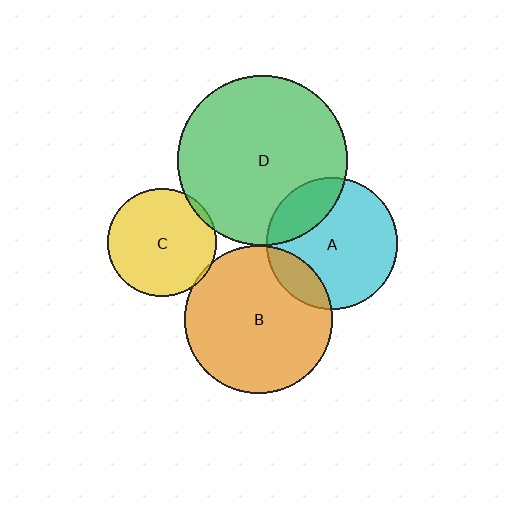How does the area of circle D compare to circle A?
Approximately 1.7 times.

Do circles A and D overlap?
Yes.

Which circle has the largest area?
Circle D (green).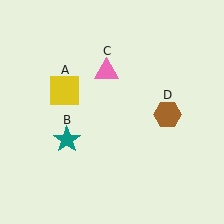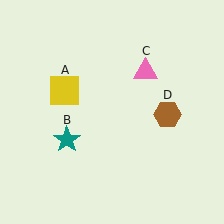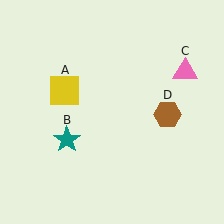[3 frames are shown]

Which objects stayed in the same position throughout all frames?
Yellow square (object A) and teal star (object B) and brown hexagon (object D) remained stationary.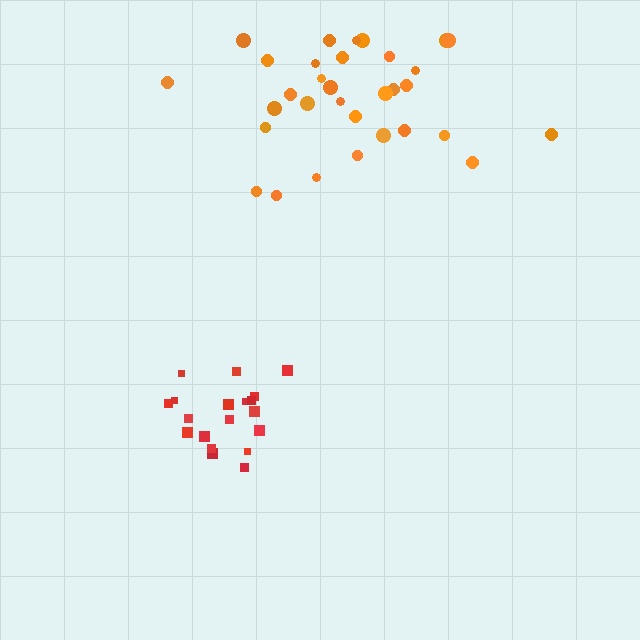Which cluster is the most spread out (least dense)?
Orange.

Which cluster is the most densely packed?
Red.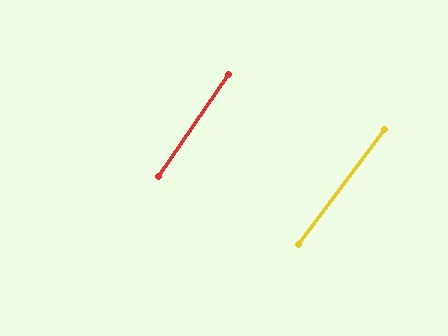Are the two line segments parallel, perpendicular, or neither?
Parallel — their directions differ by only 1.9°.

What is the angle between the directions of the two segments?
Approximately 2 degrees.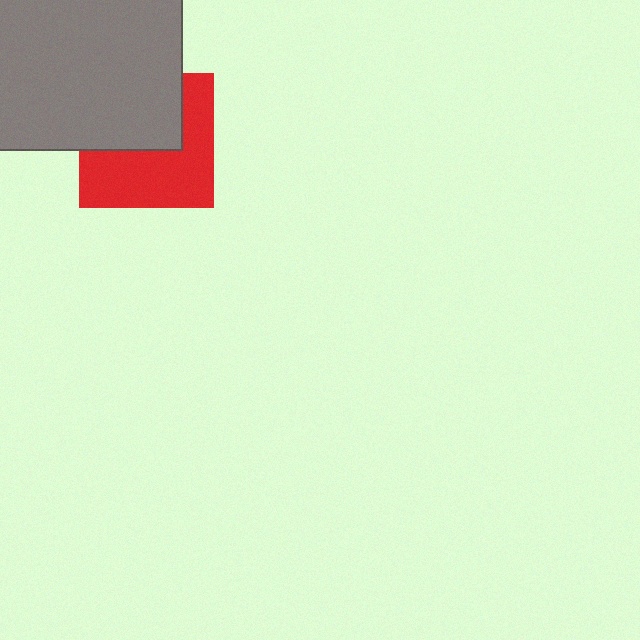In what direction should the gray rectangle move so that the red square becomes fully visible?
The gray rectangle should move up. That is the shortest direction to clear the overlap and leave the red square fully visible.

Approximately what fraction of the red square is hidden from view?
Roughly 45% of the red square is hidden behind the gray rectangle.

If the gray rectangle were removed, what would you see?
You would see the complete red square.